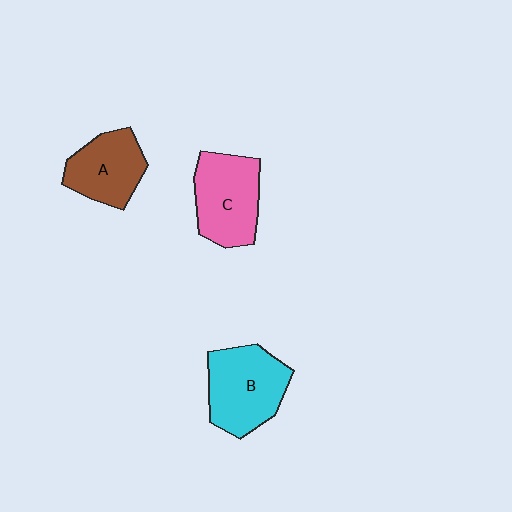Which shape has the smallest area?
Shape A (brown).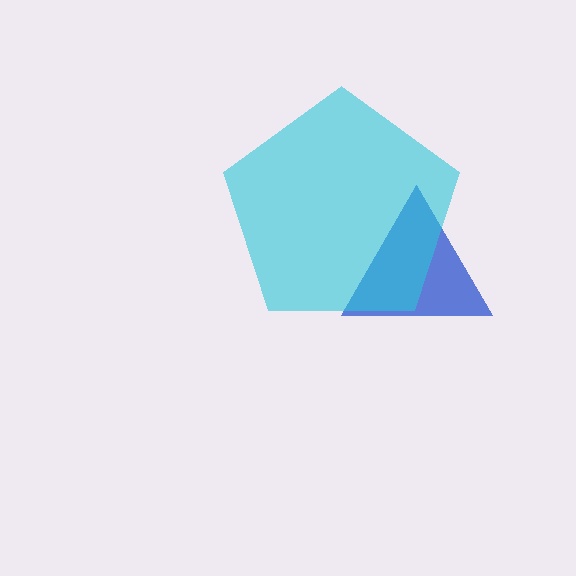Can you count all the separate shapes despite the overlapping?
Yes, there are 2 separate shapes.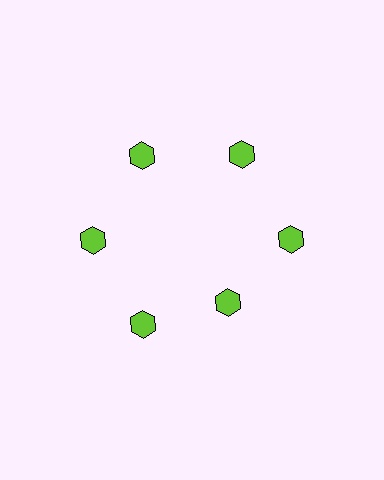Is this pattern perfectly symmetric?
No. The 6 lime hexagons are arranged in a ring, but one element near the 5 o'clock position is pulled inward toward the center, breaking the 6-fold rotational symmetry.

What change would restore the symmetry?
The symmetry would be restored by moving it outward, back onto the ring so that all 6 hexagons sit at equal angles and equal distance from the center.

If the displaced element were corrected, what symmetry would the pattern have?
It would have 6-fold rotational symmetry — the pattern would map onto itself every 60 degrees.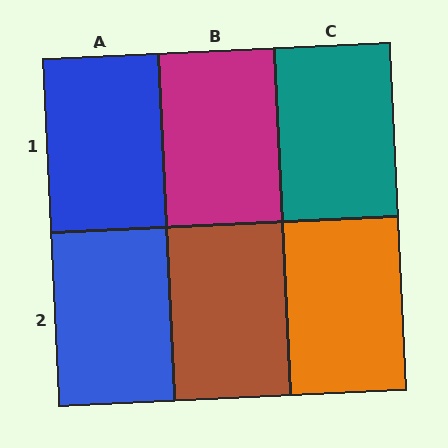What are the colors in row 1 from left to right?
Blue, magenta, teal.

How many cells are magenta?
1 cell is magenta.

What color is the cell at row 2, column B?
Brown.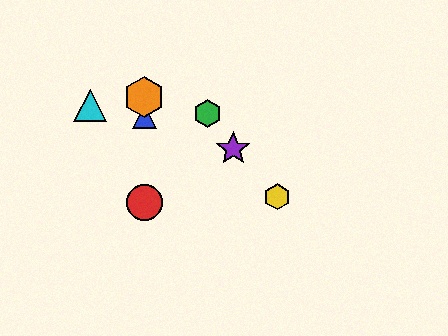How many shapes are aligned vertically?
3 shapes (the red circle, the blue triangle, the orange hexagon) are aligned vertically.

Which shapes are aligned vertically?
The red circle, the blue triangle, the orange hexagon are aligned vertically.